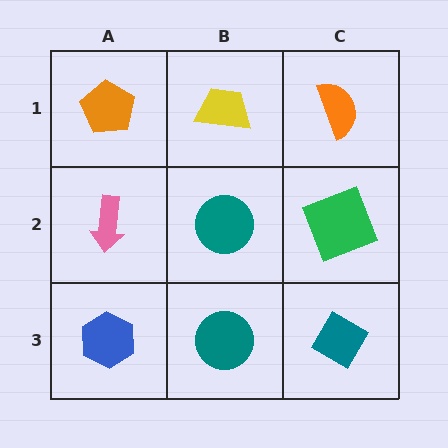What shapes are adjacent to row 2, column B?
A yellow trapezoid (row 1, column B), a teal circle (row 3, column B), a pink arrow (row 2, column A), a green square (row 2, column C).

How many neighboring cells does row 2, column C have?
3.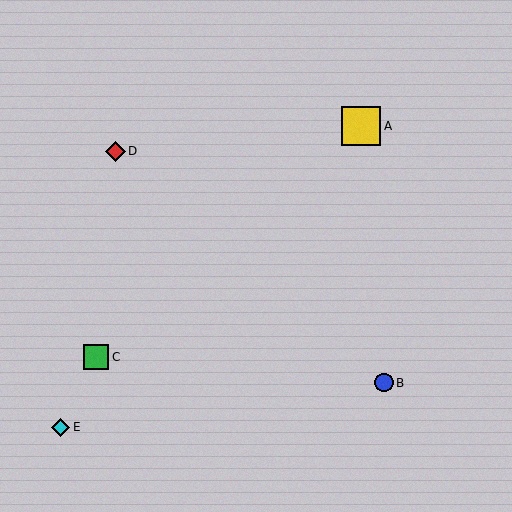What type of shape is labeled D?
Shape D is a red diamond.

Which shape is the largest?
The yellow square (labeled A) is the largest.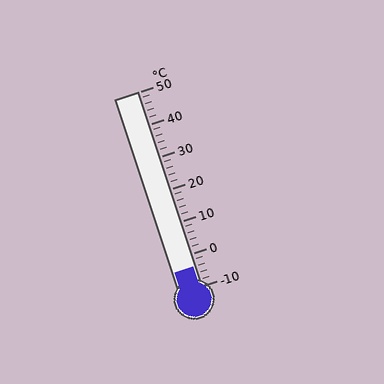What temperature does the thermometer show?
The thermometer shows approximately -4°C.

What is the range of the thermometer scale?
The thermometer scale ranges from -10°C to 50°C.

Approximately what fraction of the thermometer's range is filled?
The thermometer is filled to approximately 10% of its range.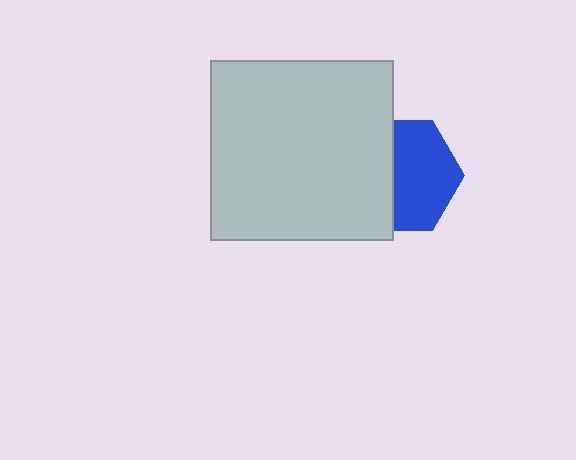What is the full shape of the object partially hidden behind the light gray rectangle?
The partially hidden object is a blue hexagon.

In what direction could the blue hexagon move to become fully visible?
The blue hexagon could move right. That would shift it out from behind the light gray rectangle entirely.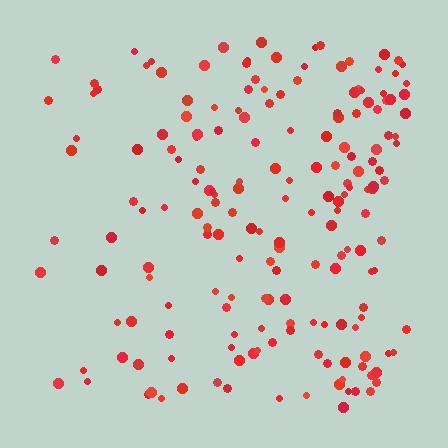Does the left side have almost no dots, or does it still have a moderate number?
Still a moderate number, just noticeably fewer than the right.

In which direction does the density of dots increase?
From left to right, with the right side densest.